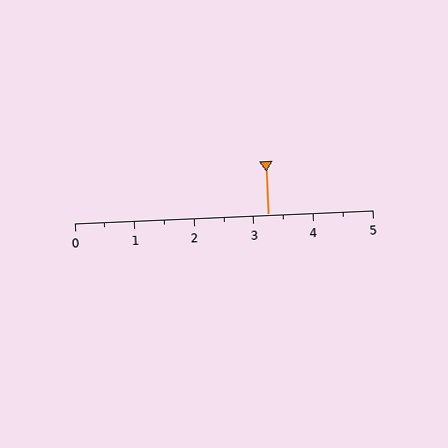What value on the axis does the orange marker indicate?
The marker indicates approximately 3.2.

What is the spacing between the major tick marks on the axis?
The major ticks are spaced 1 apart.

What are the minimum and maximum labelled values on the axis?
The axis runs from 0 to 5.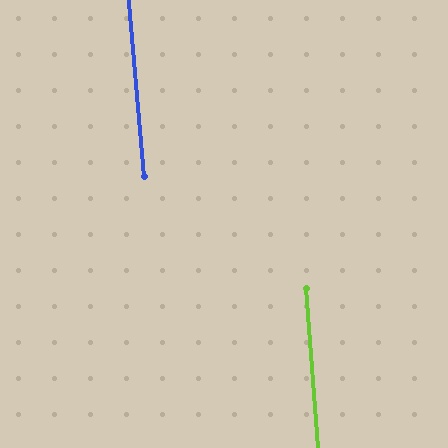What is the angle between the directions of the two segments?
Approximately 1 degree.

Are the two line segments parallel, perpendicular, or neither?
Parallel — their directions differ by only 0.8°.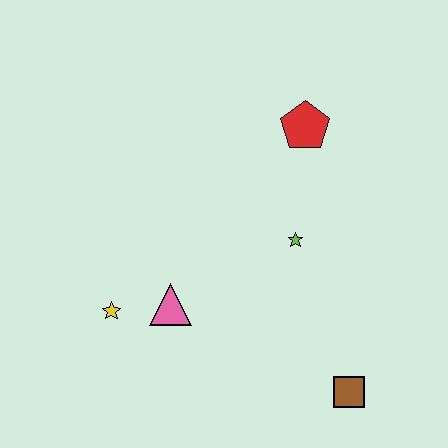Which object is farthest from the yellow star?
The red pentagon is farthest from the yellow star.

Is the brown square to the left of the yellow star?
No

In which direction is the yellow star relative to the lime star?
The yellow star is to the left of the lime star.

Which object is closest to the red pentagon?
The lime star is closest to the red pentagon.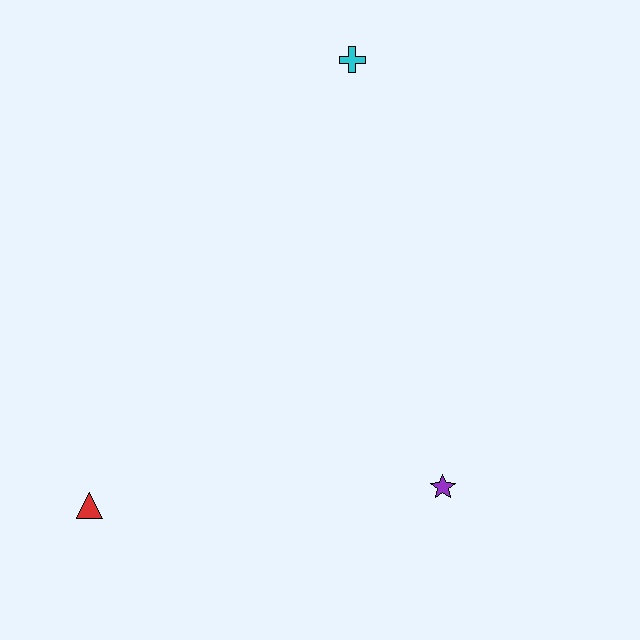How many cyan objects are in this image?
There is 1 cyan object.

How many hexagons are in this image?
There are no hexagons.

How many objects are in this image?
There are 3 objects.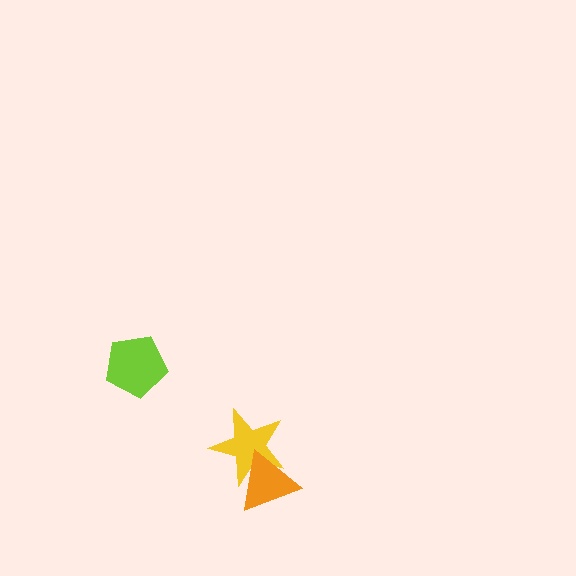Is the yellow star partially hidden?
Yes, it is partially covered by another shape.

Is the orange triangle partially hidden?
No, no other shape covers it.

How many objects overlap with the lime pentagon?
0 objects overlap with the lime pentagon.